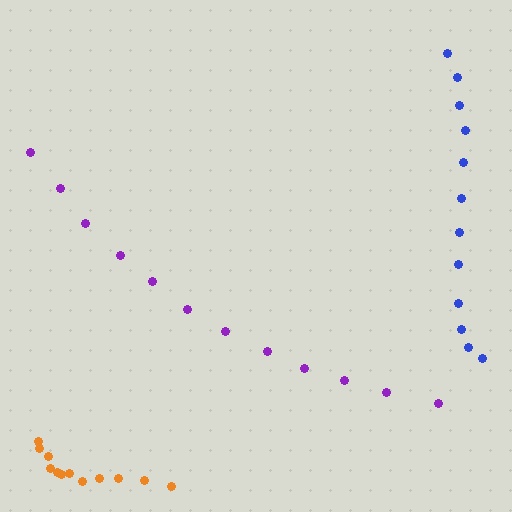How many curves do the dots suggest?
There are 3 distinct paths.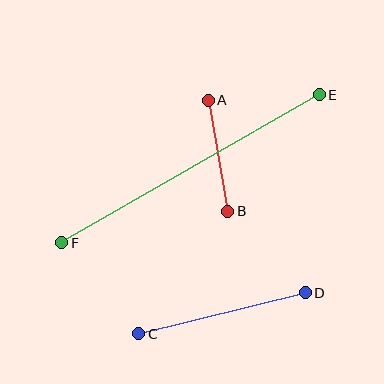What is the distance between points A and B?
The distance is approximately 113 pixels.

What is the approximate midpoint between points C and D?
The midpoint is at approximately (222, 313) pixels.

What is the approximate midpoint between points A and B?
The midpoint is at approximately (218, 156) pixels.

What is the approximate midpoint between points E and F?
The midpoint is at approximately (191, 169) pixels.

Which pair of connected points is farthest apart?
Points E and F are farthest apart.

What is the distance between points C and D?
The distance is approximately 172 pixels.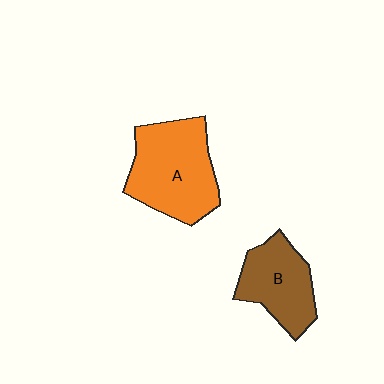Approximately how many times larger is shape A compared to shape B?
Approximately 1.4 times.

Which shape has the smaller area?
Shape B (brown).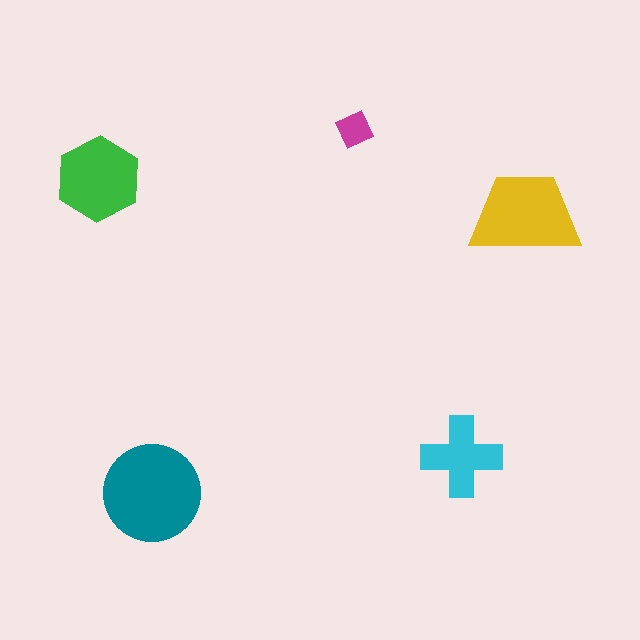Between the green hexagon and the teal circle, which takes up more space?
The teal circle.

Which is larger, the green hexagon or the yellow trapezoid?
The yellow trapezoid.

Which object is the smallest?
The magenta diamond.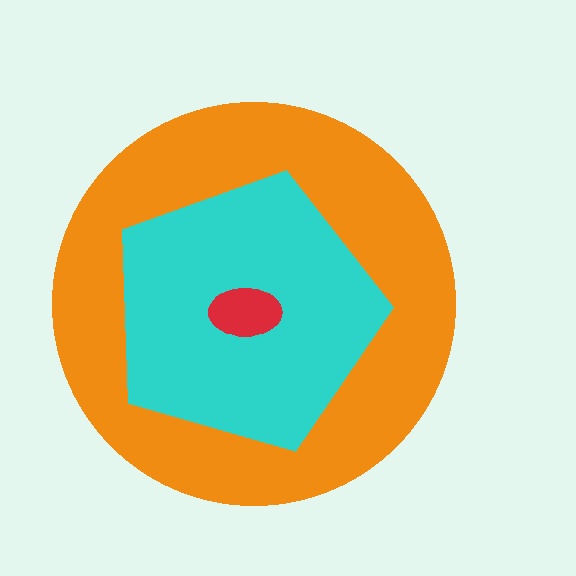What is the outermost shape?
The orange circle.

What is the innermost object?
The red ellipse.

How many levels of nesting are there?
3.